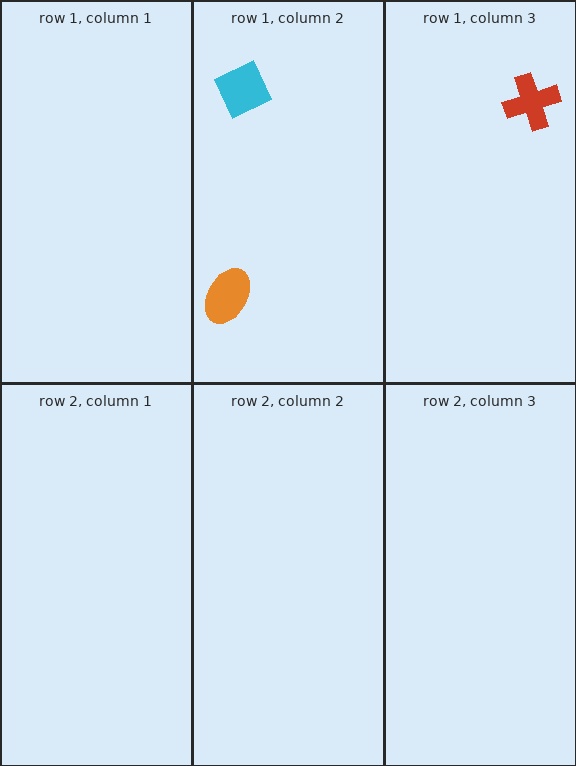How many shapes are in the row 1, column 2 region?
2.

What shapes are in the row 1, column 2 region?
The cyan diamond, the orange ellipse.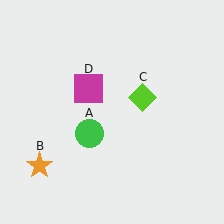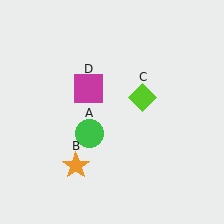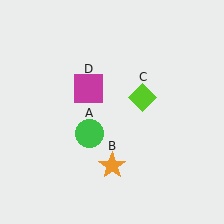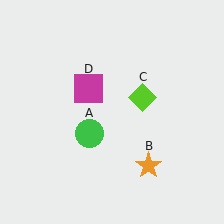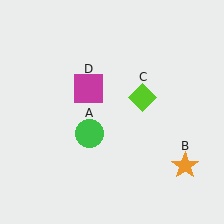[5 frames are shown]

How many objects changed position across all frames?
1 object changed position: orange star (object B).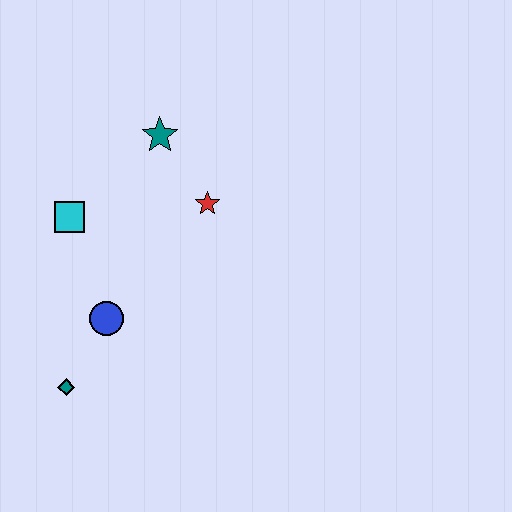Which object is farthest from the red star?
The teal diamond is farthest from the red star.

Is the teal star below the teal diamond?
No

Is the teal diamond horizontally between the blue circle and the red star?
No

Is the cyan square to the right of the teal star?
No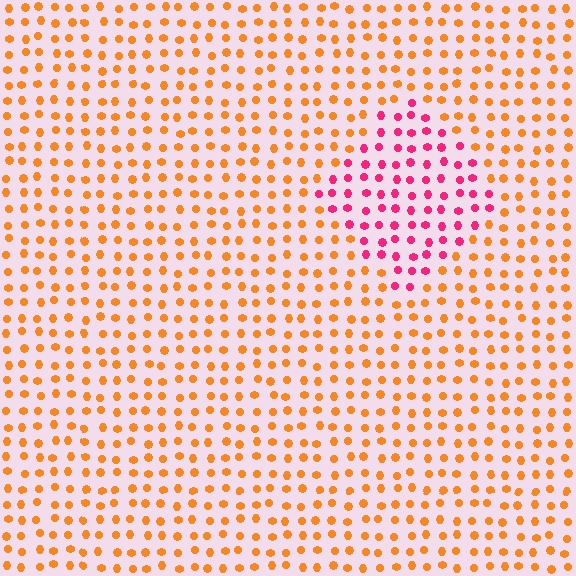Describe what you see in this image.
The image is filled with small orange elements in a uniform arrangement. A diamond-shaped region is visible where the elements are tinted to a slightly different hue, forming a subtle color boundary.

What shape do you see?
I see a diamond.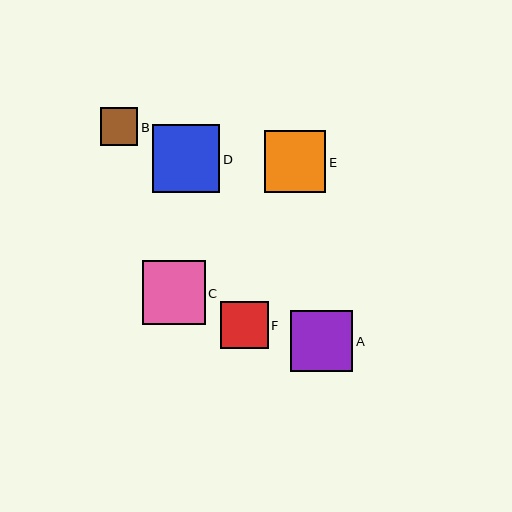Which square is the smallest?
Square B is the smallest with a size of approximately 37 pixels.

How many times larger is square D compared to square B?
Square D is approximately 1.8 times the size of square B.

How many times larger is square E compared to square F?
Square E is approximately 1.3 times the size of square F.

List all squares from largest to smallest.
From largest to smallest: D, C, A, E, F, B.